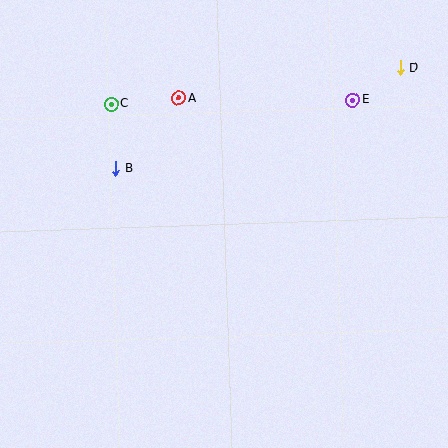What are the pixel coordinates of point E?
Point E is at (353, 100).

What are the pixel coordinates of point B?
Point B is at (116, 168).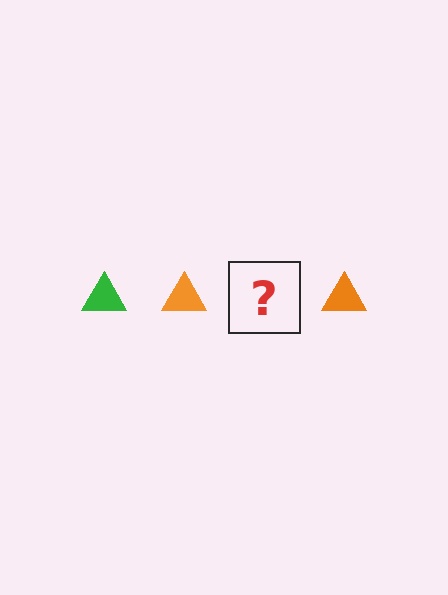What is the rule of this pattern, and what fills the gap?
The rule is that the pattern cycles through green, orange triangles. The gap should be filled with a green triangle.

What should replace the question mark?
The question mark should be replaced with a green triangle.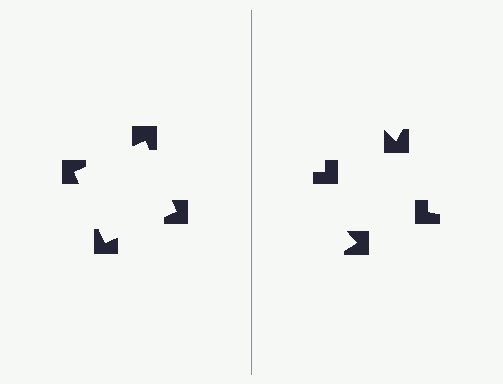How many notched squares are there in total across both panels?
8 — 4 on each side.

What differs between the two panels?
The notched squares are positioned identically on both sides; only the wedge orientations differ. On the left they align to a square; on the right they are misaligned.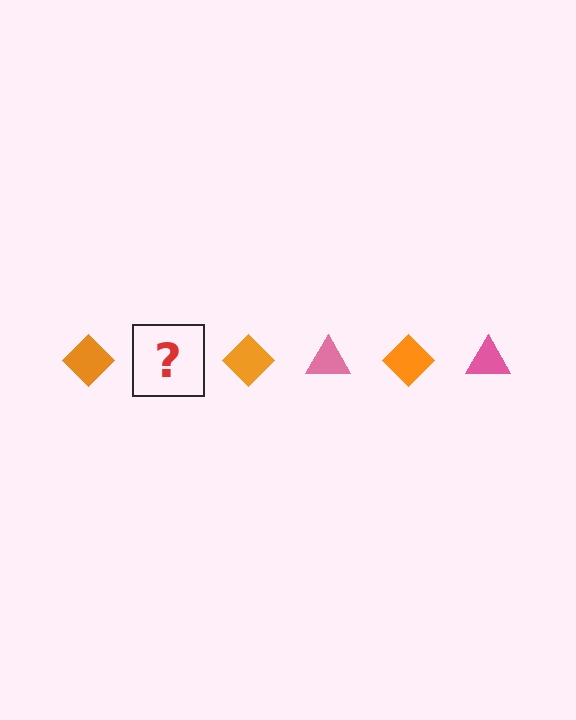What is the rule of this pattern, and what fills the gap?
The rule is that the pattern alternates between orange diamond and pink triangle. The gap should be filled with a pink triangle.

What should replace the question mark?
The question mark should be replaced with a pink triangle.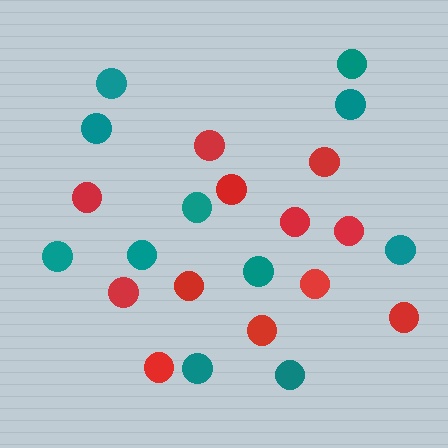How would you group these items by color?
There are 2 groups: one group of red circles (12) and one group of teal circles (11).